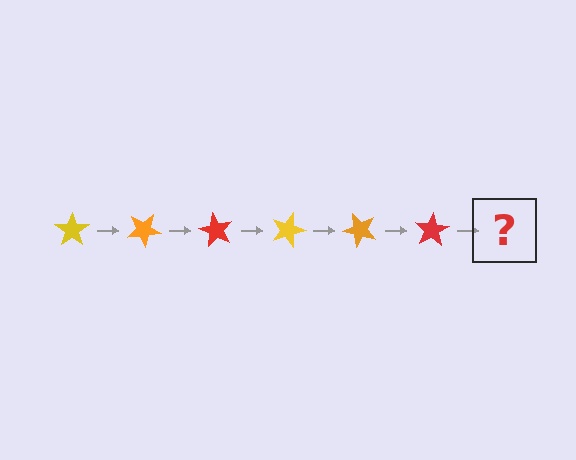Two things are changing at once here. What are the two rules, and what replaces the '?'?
The two rules are that it rotates 30 degrees each step and the color cycles through yellow, orange, and red. The '?' should be a yellow star, rotated 180 degrees from the start.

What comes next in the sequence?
The next element should be a yellow star, rotated 180 degrees from the start.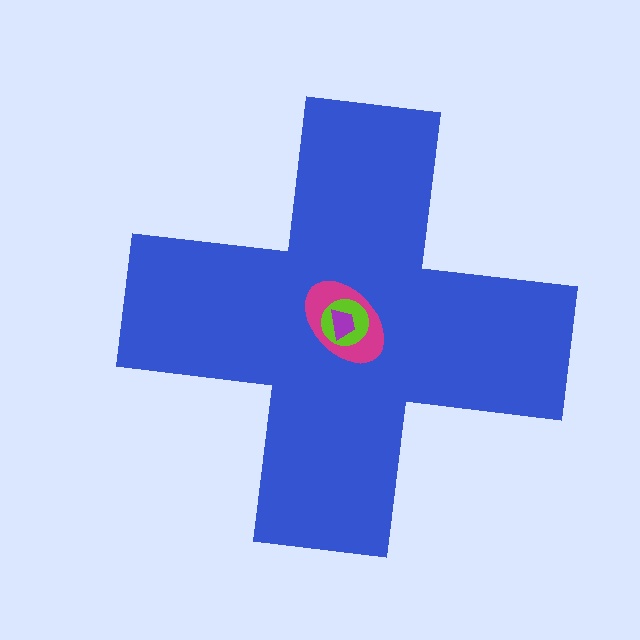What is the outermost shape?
The blue cross.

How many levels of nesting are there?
4.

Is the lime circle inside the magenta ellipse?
Yes.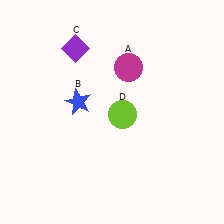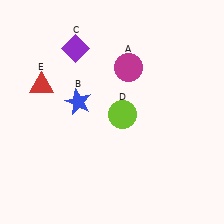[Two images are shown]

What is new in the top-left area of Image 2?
A red triangle (E) was added in the top-left area of Image 2.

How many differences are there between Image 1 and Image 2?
There is 1 difference between the two images.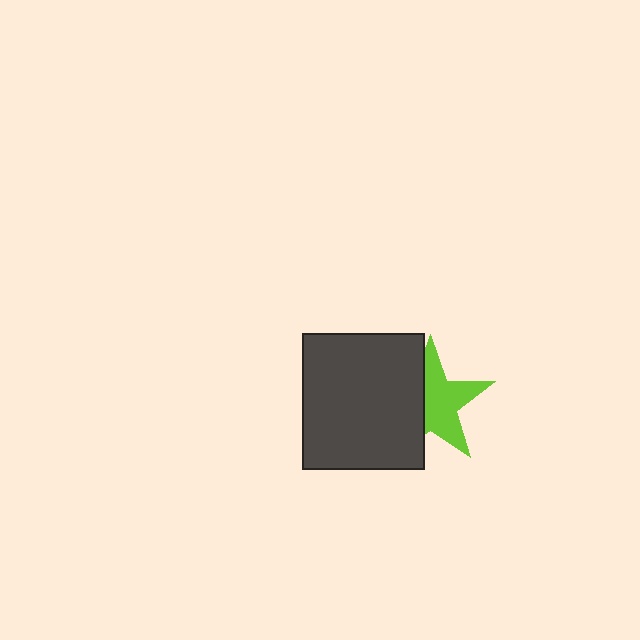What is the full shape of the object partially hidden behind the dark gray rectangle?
The partially hidden object is a lime star.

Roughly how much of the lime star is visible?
About half of it is visible (roughly 58%).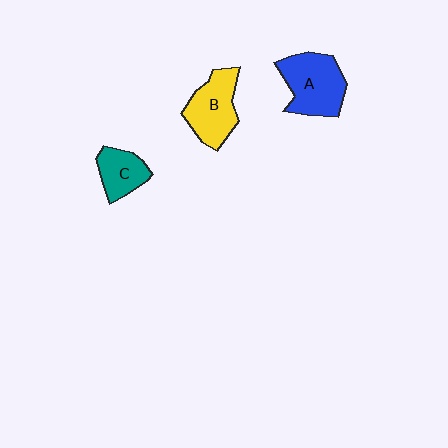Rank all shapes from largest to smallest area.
From largest to smallest: A (blue), B (yellow), C (teal).